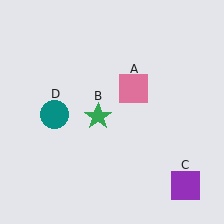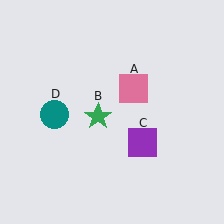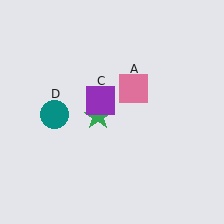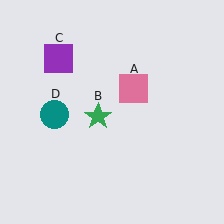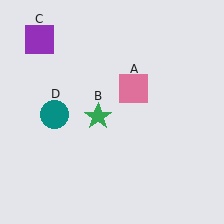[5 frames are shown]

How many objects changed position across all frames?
1 object changed position: purple square (object C).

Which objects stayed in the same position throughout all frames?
Pink square (object A) and green star (object B) and teal circle (object D) remained stationary.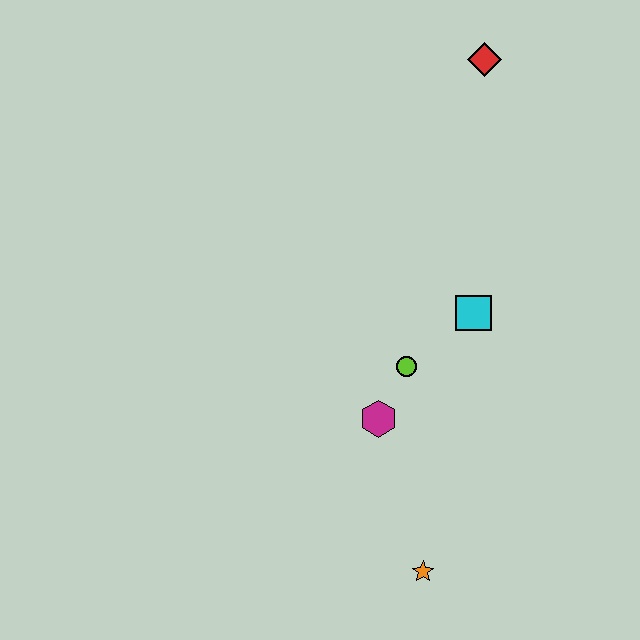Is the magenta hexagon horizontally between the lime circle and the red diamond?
No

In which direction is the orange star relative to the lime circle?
The orange star is below the lime circle.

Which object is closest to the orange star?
The magenta hexagon is closest to the orange star.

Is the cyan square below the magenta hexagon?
No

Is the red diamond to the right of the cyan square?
Yes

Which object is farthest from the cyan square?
The orange star is farthest from the cyan square.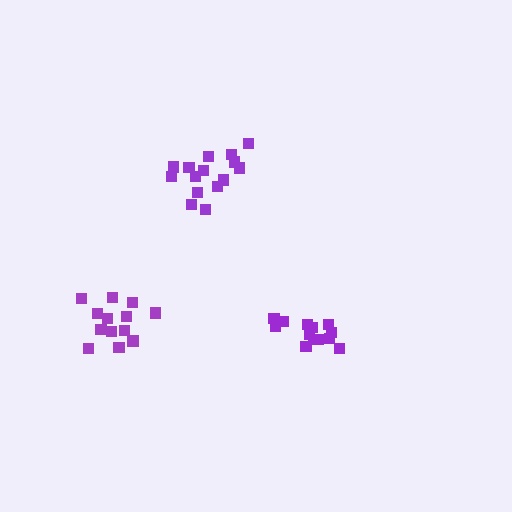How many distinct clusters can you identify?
There are 3 distinct clusters.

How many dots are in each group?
Group 1: 13 dots, Group 2: 13 dots, Group 3: 15 dots (41 total).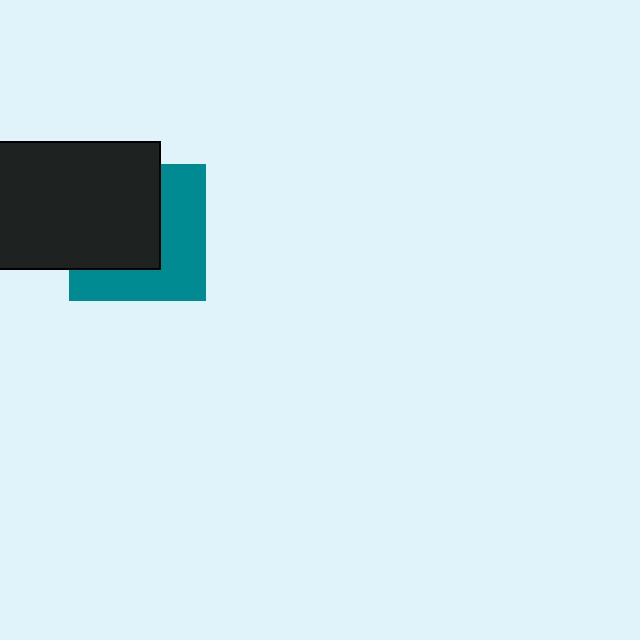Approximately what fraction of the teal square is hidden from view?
Roughly 52% of the teal square is hidden behind the black rectangle.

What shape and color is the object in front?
The object in front is a black rectangle.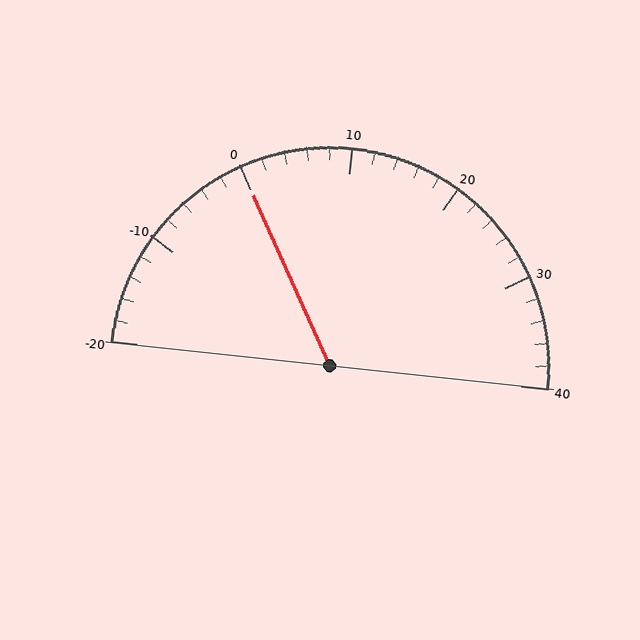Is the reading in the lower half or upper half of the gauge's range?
The reading is in the lower half of the range (-20 to 40).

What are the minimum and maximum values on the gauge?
The gauge ranges from -20 to 40.